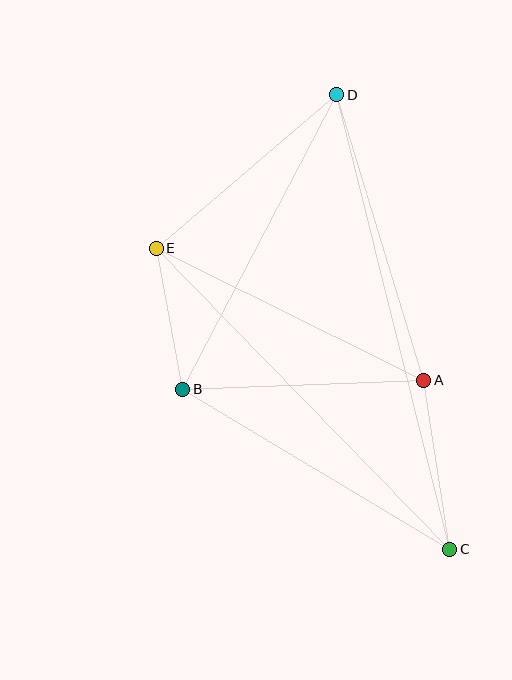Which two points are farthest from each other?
Points C and D are farthest from each other.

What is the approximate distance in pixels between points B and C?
The distance between B and C is approximately 311 pixels.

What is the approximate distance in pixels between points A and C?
The distance between A and C is approximately 171 pixels.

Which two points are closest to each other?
Points B and E are closest to each other.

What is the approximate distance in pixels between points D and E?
The distance between D and E is approximately 237 pixels.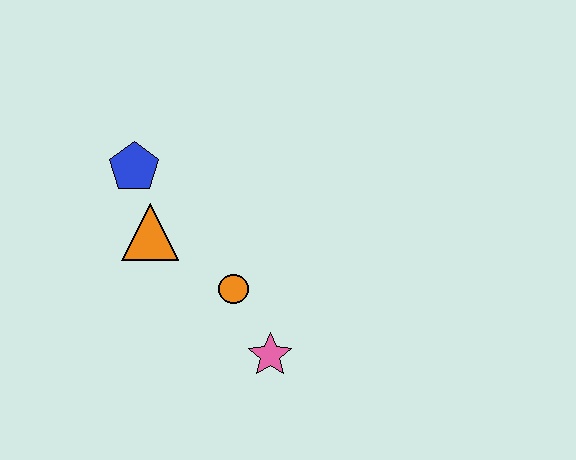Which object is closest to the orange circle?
The pink star is closest to the orange circle.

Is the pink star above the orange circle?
No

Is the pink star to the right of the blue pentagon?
Yes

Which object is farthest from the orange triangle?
The pink star is farthest from the orange triangle.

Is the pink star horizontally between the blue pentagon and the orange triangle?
No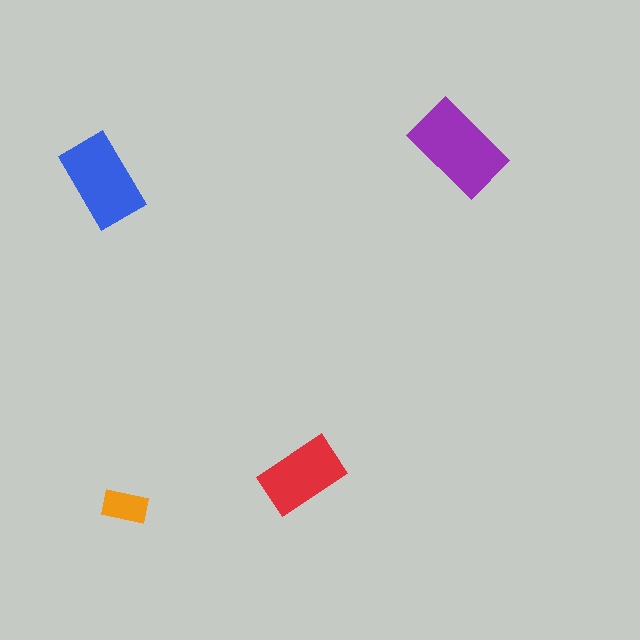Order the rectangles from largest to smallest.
the purple one, the blue one, the red one, the orange one.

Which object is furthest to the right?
The purple rectangle is rightmost.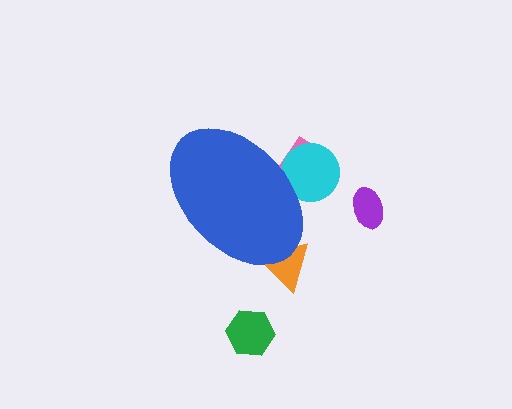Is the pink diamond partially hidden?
Yes, the pink diamond is partially hidden behind the blue ellipse.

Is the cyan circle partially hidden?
Yes, the cyan circle is partially hidden behind the blue ellipse.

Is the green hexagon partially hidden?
No, the green hexagon is fully visible.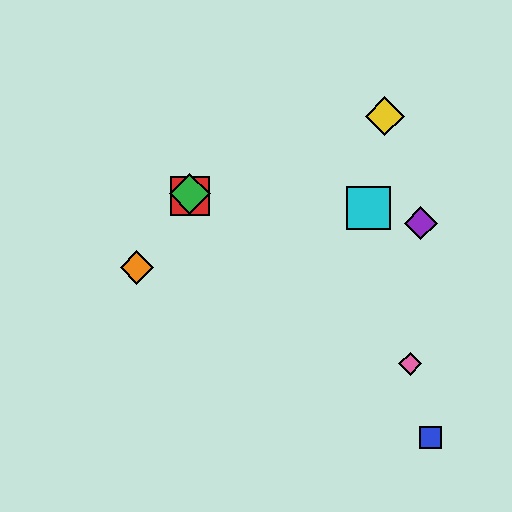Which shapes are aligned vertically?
The red square, the green diamond are aligned vertically.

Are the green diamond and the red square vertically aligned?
Yes, both are at x≈190.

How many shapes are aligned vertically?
2 shapes (the red square, the green diamond) are aligned vertically.